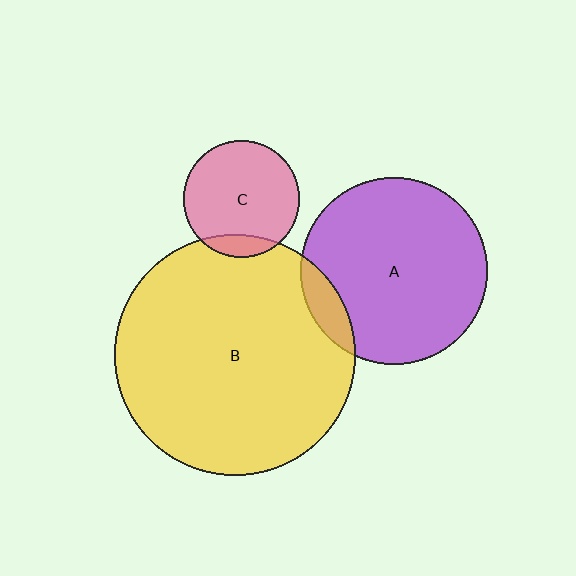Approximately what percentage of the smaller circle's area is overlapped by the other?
Approximately 10%.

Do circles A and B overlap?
Yes.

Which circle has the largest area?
Circle B (yellow).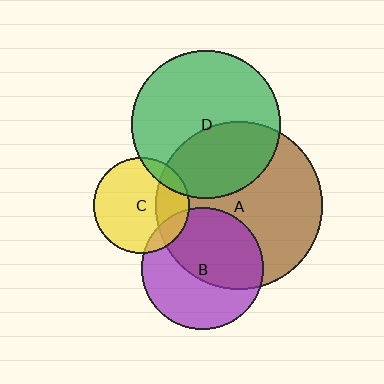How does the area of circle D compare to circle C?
Approximately 2.4 times.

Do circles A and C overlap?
Yes.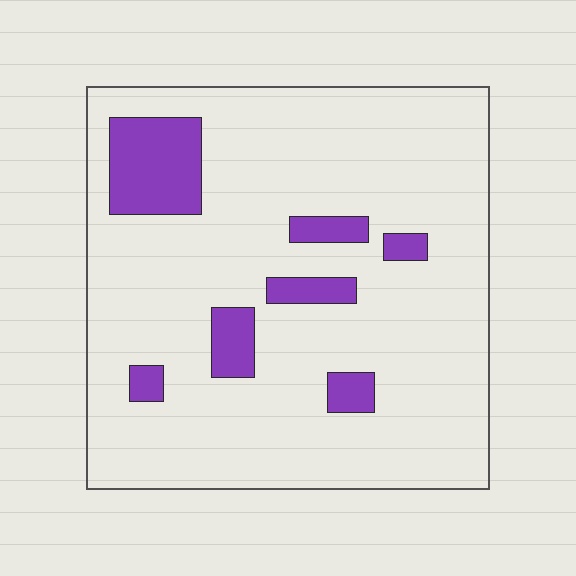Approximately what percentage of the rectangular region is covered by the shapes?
Approximately 15%.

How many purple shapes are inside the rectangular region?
7.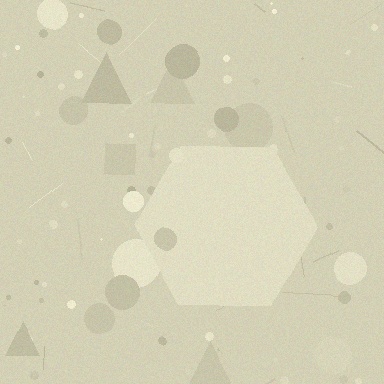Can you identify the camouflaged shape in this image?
The camouflaged shape is a hexagon.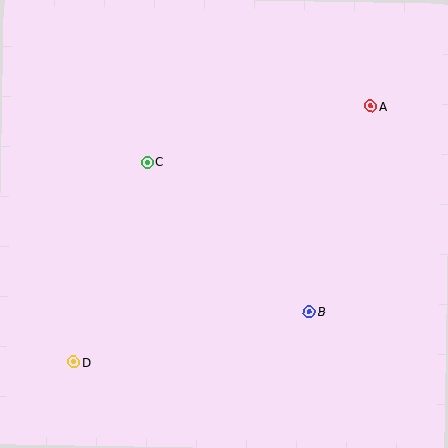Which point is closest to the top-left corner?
Point C is closest to the top-left corner.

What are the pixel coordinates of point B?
Point B is at (309, 312).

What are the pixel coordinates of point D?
Point D is at (73, 362).